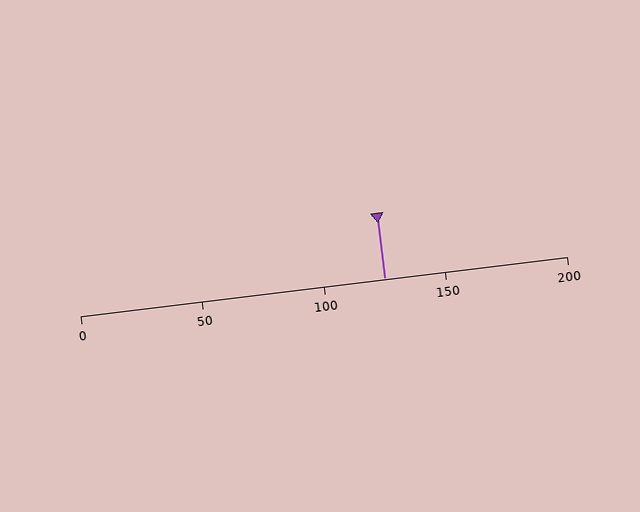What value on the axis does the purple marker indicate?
The marker indicates approximately 125.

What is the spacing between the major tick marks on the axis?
The major ticks are spaced 50 apart.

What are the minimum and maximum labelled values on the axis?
The axis runs from 0 to 200.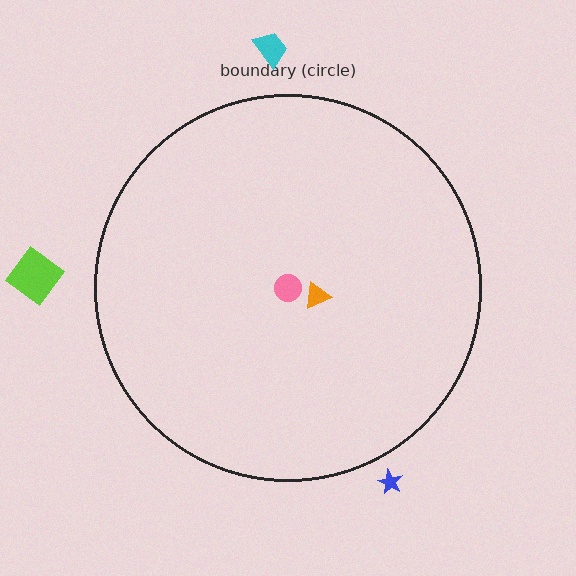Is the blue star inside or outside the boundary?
Outside.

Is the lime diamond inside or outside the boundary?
Outside.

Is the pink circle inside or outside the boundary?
Inside.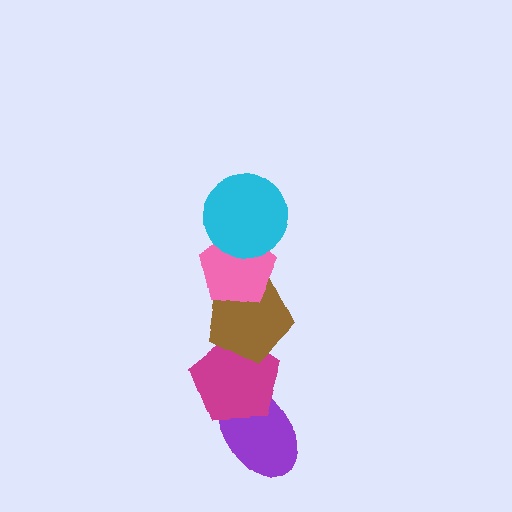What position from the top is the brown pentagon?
The brown pentagon is 3rd from the top.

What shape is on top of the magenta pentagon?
The brown pentagon is on top of the magenta pentagon.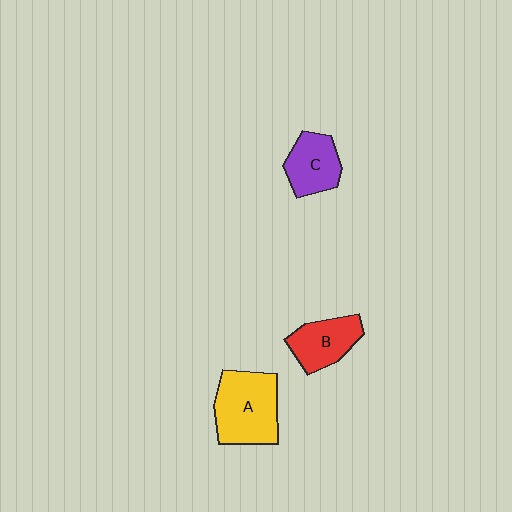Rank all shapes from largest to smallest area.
From largest to smallest: A (yellow), B (red), C (purple).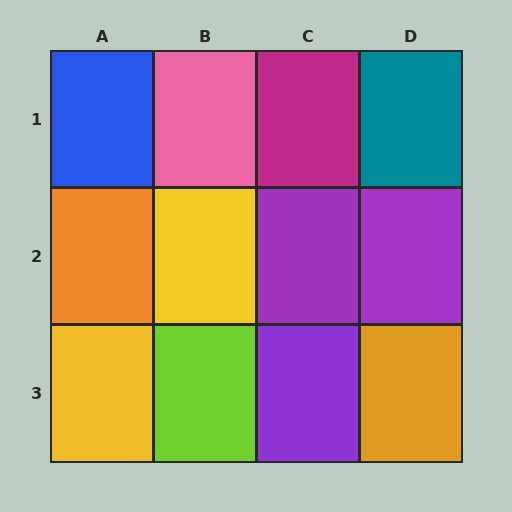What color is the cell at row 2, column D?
Purple.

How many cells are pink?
1 cell is pink.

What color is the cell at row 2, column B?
Yellow.